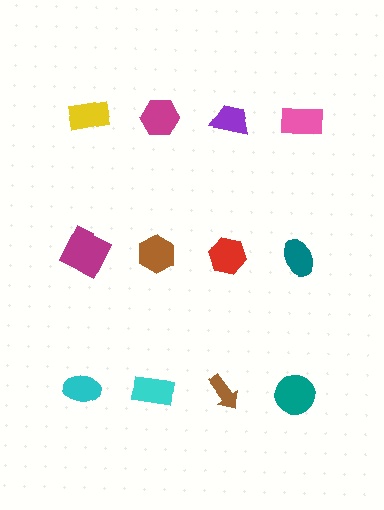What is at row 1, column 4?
A pink rectangle.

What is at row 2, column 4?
A teal ellipse.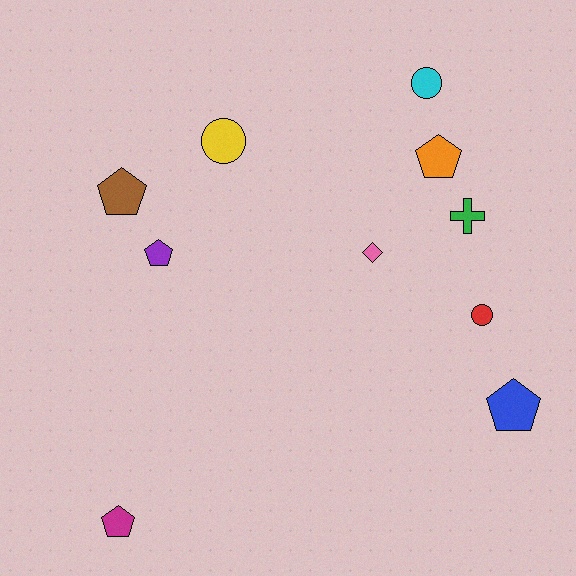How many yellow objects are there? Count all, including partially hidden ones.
There is 1 yellow object.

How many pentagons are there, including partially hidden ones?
There are 5 pentagons.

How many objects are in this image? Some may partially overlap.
There are 10 objects.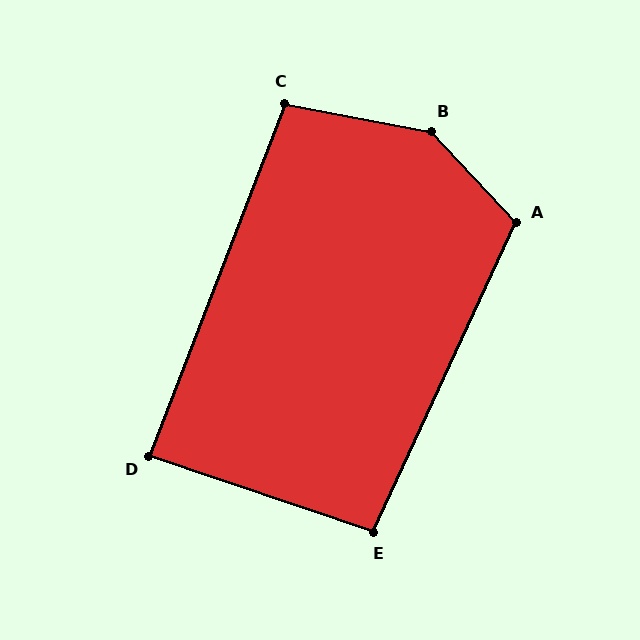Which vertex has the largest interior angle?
B, at approximately 143 degrees.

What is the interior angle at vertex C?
Approximately 100 degrees (obtuse).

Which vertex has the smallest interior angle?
D, at approximately 88 degrees.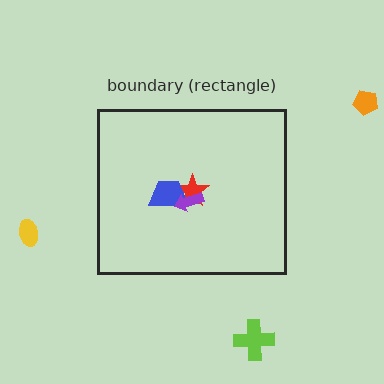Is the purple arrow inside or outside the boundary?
Inside.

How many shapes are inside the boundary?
3 inside, 3 outside.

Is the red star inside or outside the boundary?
Inside.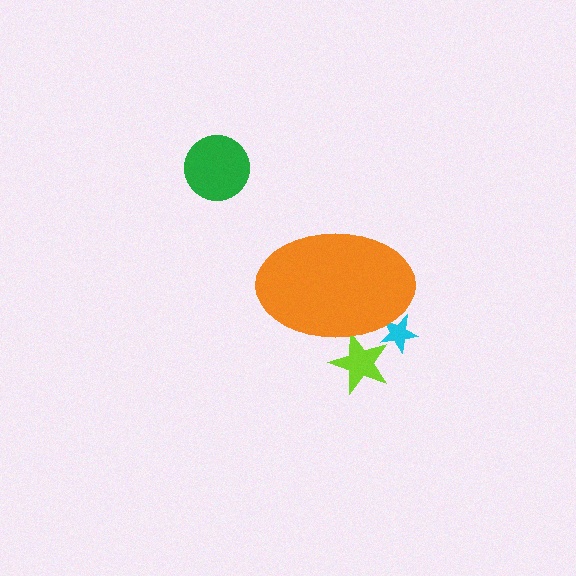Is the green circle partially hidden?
No, the green circle is fully visible.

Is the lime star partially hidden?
Yes, the lime star is partially hidden behind the orange ellipse.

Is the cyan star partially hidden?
Yes, the cyan star is partially hidden behind the orange ellipse.